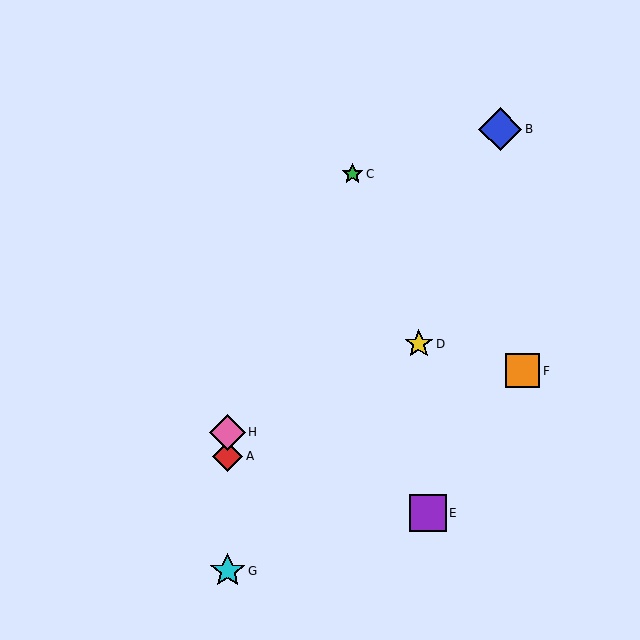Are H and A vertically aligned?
Yes, both are at x≈228.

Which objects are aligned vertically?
Objects A, G, H are aligned vertically.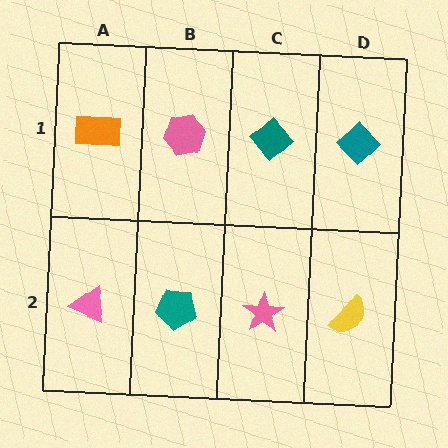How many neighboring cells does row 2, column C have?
3.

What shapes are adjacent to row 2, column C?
A teal diamond (row 1, column C), a teal pentagon (row 2, column B), a yellow semicircle (row 2, column D).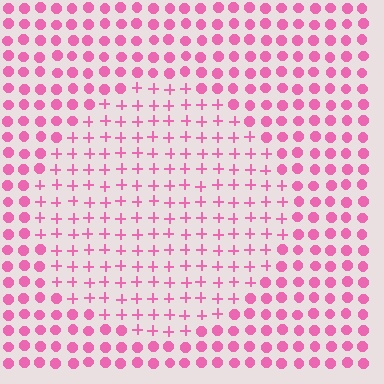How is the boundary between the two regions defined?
The boundary is defined by a change in element shape: plus signs inside vs. circles outside. All elements share the same color and spacing.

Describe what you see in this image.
The image is filled with small pink elements arranged in a uniform grid. A circle-shaped region contains plus signs, while the surrounding area contains circles. The boundary is defined purely by the change in element shape.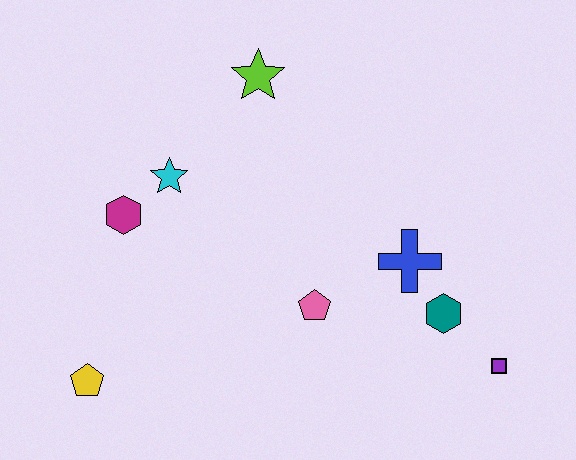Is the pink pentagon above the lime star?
No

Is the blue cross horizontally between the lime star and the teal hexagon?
Yes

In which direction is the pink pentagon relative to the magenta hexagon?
The pink pentagon is to the right of the magenta hexagon.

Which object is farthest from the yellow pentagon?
The purple square is farthest from the yellow pentagon.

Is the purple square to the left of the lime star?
No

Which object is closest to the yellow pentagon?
The magenta hexagon is closest to the yellow pentagon.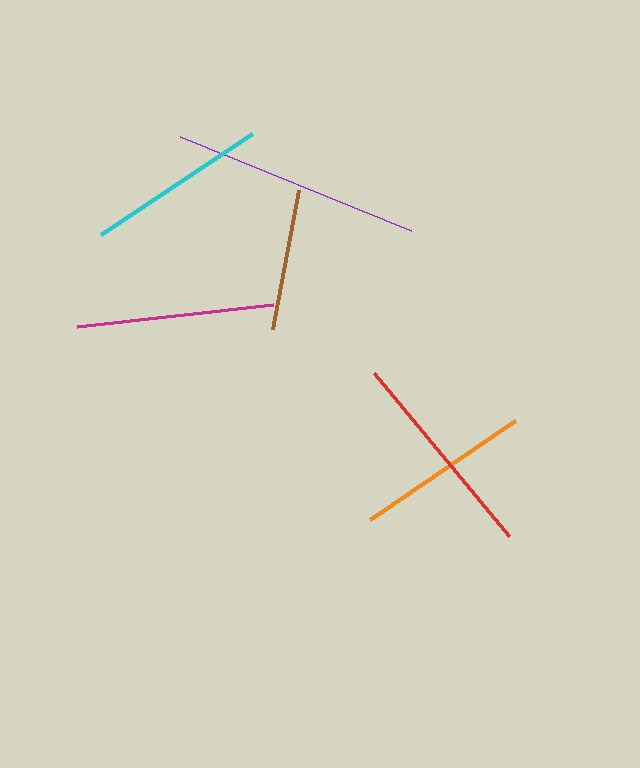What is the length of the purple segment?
The purple segment is approximately 250 pixels long.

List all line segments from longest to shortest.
From longest to shortest: purple, red, magenta, cyan, orange, brown.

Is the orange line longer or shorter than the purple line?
The purple line is longer than the orange line.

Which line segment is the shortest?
The brown line is the shortest at approximately 141 pixels.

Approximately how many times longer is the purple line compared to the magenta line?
The purple line is approximately 1.3 times the length of the magenta line.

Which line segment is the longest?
The purple line is the longest at approximately 250 pixels.